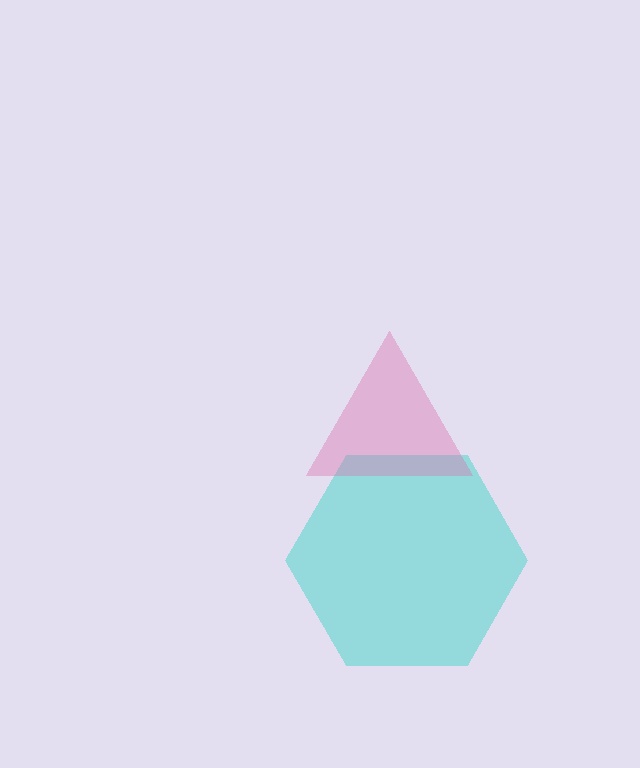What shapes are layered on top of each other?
The layered shapes are: a cyan hexagon, a pink triangle.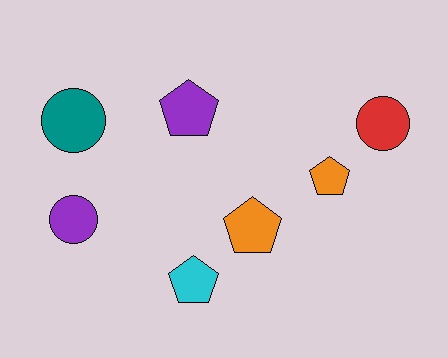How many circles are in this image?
There are 3 circles.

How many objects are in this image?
There are 7 objects.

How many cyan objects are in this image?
There is 1 cyan object.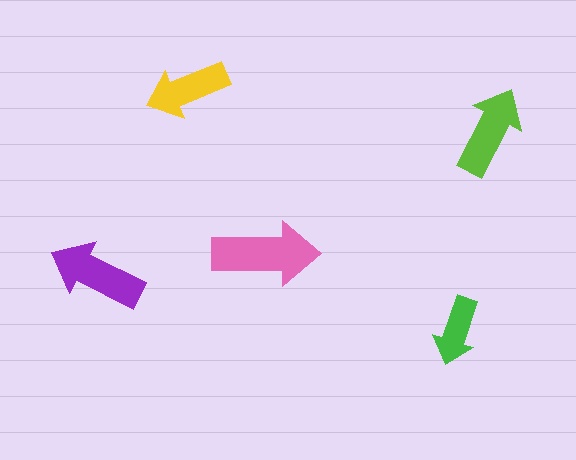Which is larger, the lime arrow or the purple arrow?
The purple one.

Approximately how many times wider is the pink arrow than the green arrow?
About 1.5 times wider.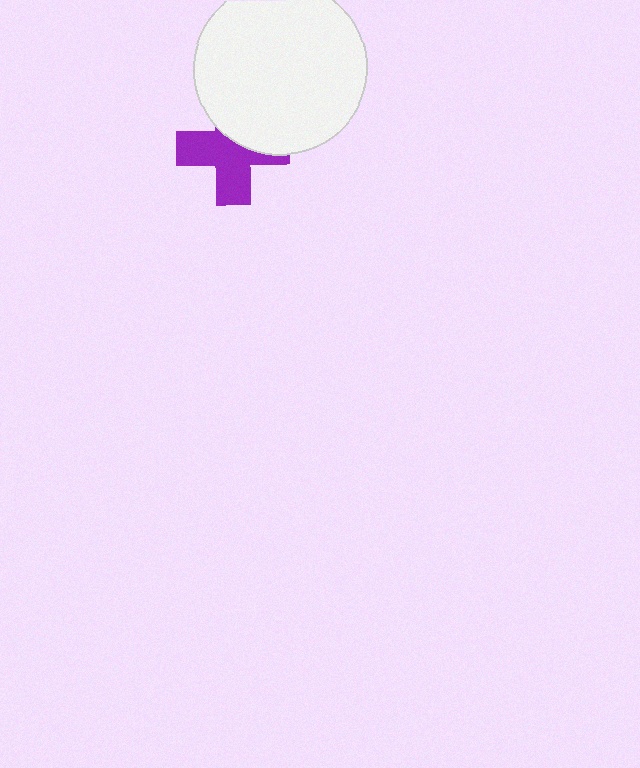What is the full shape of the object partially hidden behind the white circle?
The partially hidden object is a purple cross.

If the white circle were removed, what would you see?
You would see the complete purple cross.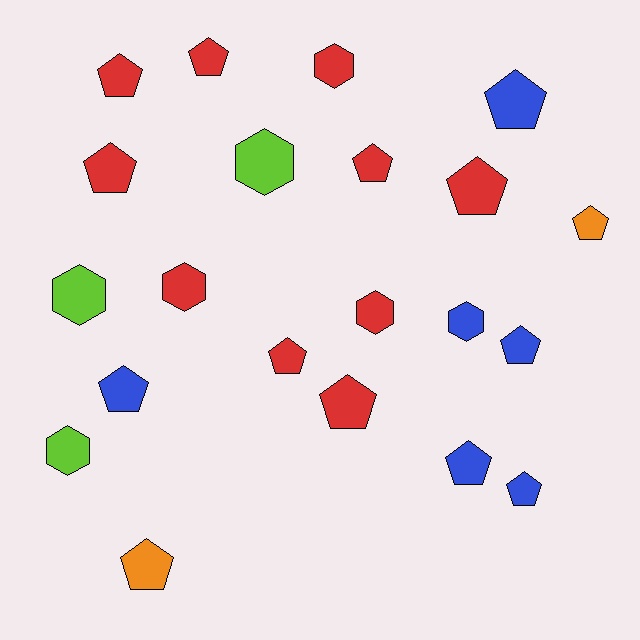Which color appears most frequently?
Red, with 10 objects.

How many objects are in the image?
There are 21 objects.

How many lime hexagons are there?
There are 3 lime hexagons.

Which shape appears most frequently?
Pentagon, with 14 objects.